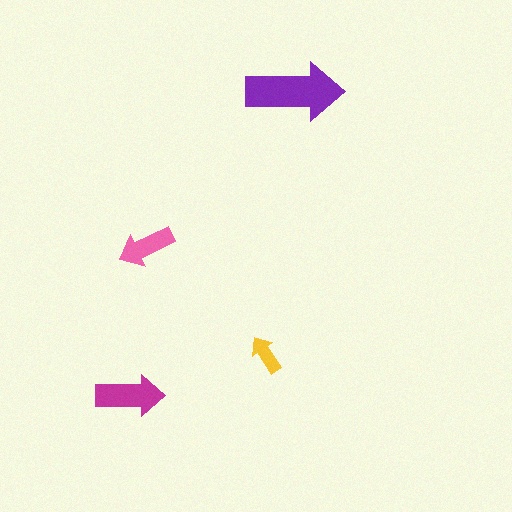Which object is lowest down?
The magenta arrow is bottommost.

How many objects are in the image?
There are 4 objects in the image.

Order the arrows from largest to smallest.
the purple one, the magenta one, the pink one, the yellow one.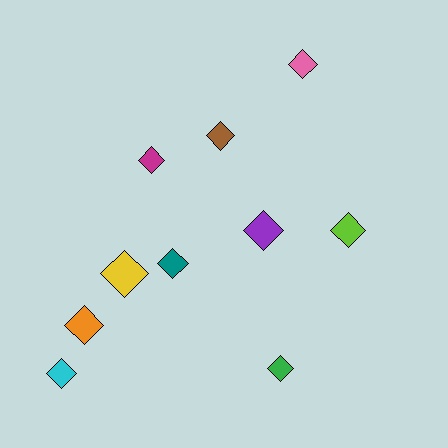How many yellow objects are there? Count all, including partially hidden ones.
There is 1 yellow object.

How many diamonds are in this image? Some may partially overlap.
There are 10 diamonds.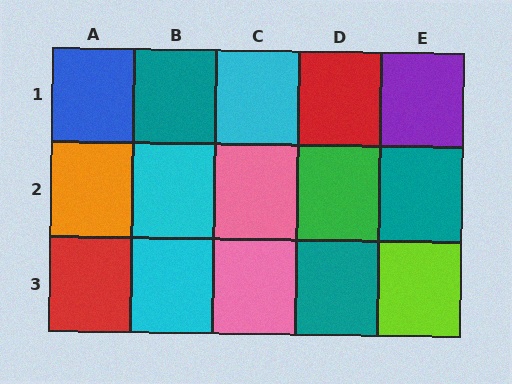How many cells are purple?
1 cell is purple.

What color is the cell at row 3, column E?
Lime.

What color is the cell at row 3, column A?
Red.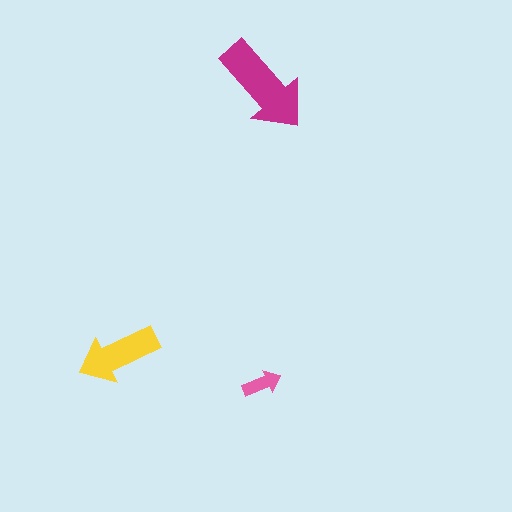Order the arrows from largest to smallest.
the magenta one, the yellow one, the pink one.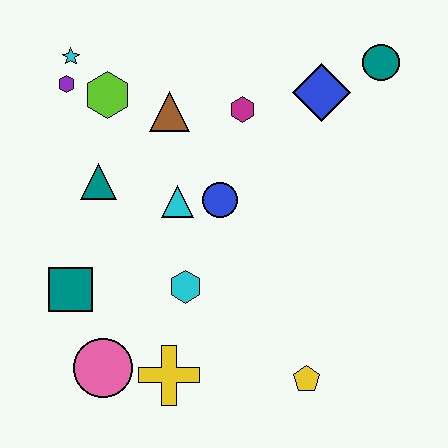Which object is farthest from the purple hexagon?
The yellow pentagon is farthest from the purple hexagon.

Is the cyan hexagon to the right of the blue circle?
No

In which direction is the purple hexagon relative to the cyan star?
The purple hexagon is below the cyan star.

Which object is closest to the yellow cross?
The pink circle is closest to the yellow cross.